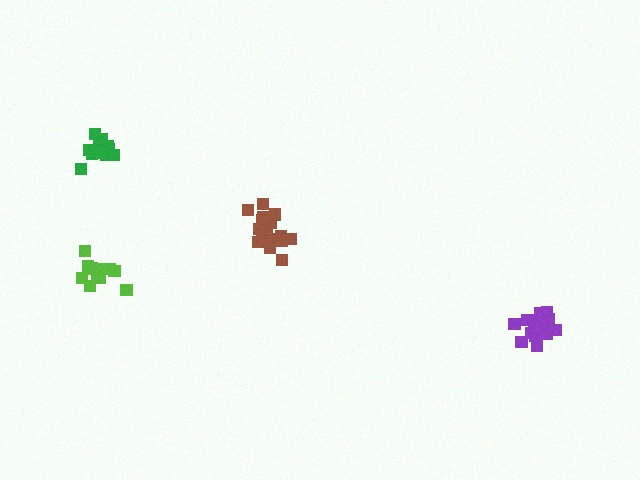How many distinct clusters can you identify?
There are 4 distinct clusters.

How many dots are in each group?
Group 1: 17 dots, Group 2: 14 dots, Group 3: 17 dots, Group 4: 12 dots (60 total).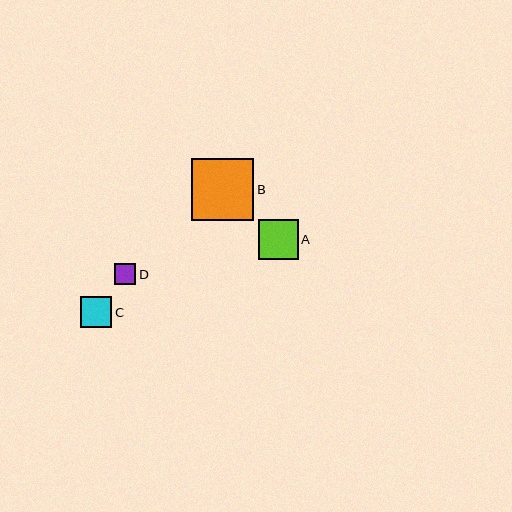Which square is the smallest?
Square D is the smallest with a size of approximately 21 pixels.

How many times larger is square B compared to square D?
Square B is approximately 3.0 times the size of square D.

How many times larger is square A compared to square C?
Square A is approximately 1.3 times the size of square C.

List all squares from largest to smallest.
From largest to smallest: B, A, C, D.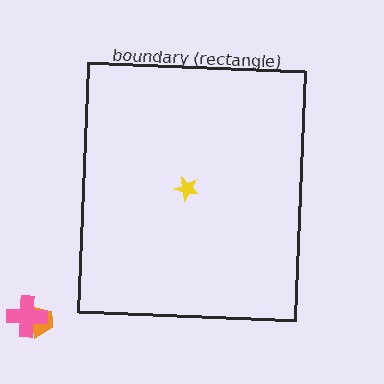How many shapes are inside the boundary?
1 inside, 2 outside.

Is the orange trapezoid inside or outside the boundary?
Outside.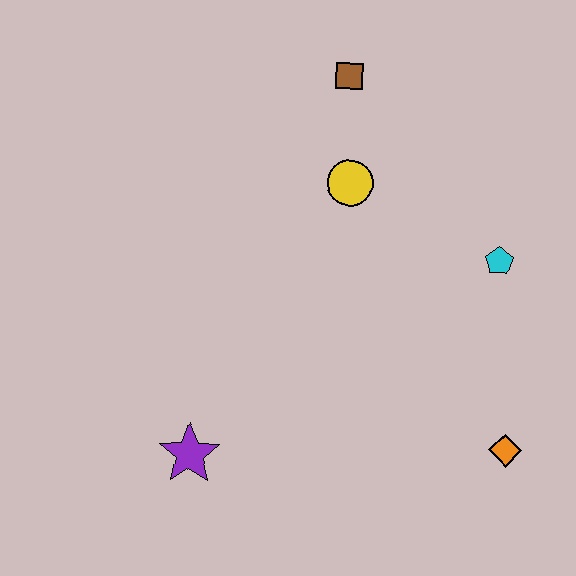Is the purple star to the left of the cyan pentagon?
Yes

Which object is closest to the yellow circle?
The brown square is closest to the yellow circle.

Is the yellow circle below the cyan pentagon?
No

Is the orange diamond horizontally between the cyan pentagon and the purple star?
No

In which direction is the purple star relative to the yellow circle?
The purple star is below the yellow circle.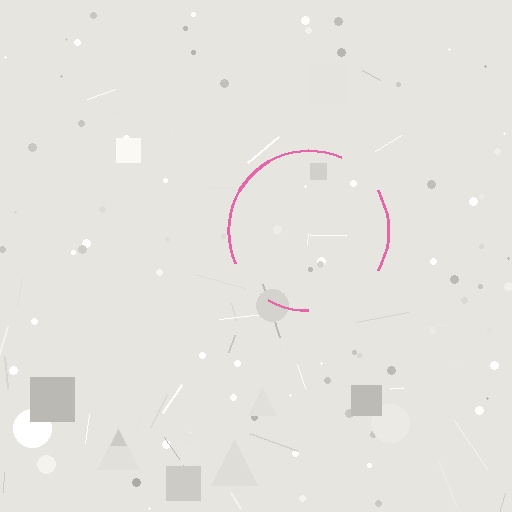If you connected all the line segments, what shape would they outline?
They would outline a circle.